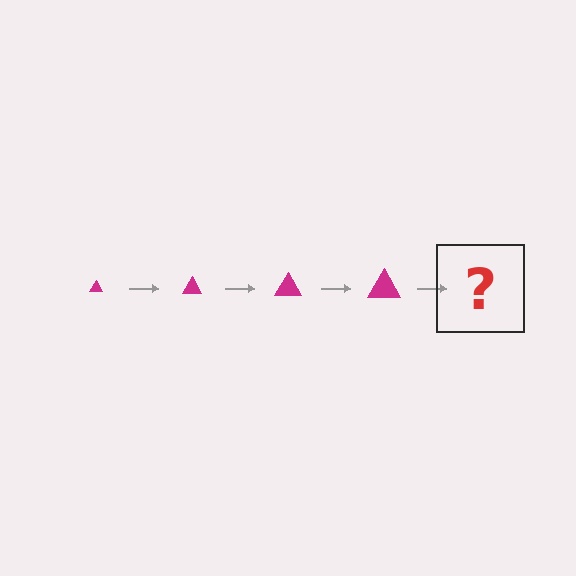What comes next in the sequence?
The next element should be a magenta triangle, larger than the previous one.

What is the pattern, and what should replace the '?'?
The pattern is that the triangle gets progressively larger each step. The '?' should be a magenta triangle, larger than the previous one.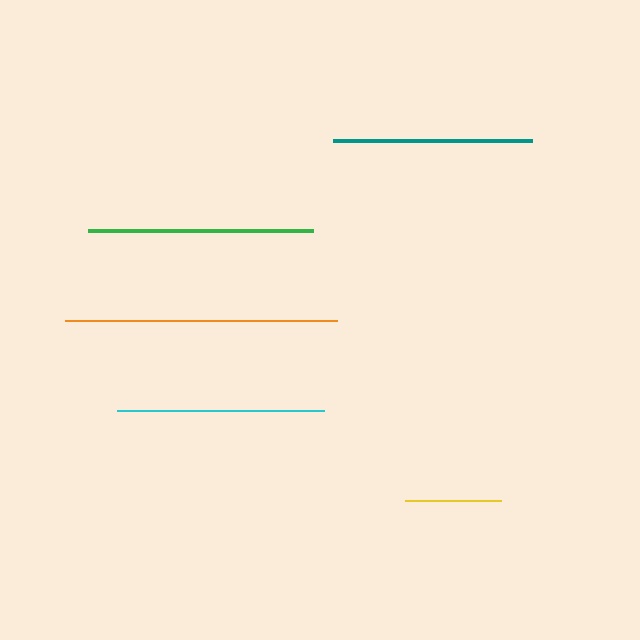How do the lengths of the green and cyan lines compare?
The green and cyan lines are approximately the same length.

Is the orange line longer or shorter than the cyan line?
The orange line is longer than the cyan line.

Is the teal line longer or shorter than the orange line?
The orange line is longer than the teal line.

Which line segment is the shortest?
The yellow line is the shortest at approximately 96 pixels.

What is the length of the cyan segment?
The cyan segment is approximately 207 pixels long.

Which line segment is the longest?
The orange line is the longest at approximately 273 pixels.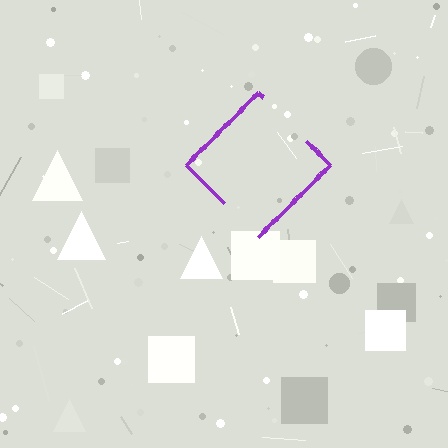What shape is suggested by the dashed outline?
The dashed outline suggests a diamond.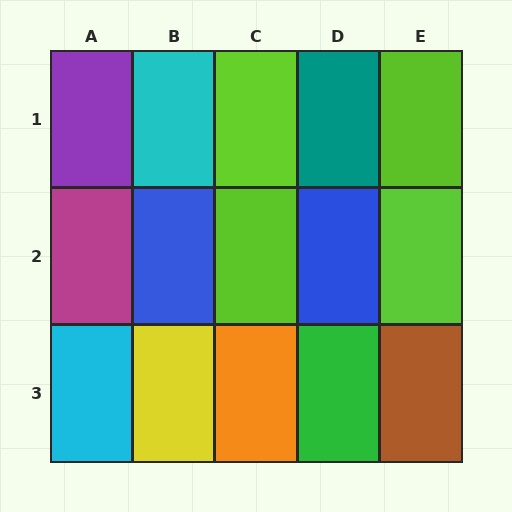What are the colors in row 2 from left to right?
Magenta, blue, lime, blue, lime.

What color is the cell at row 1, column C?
Lime.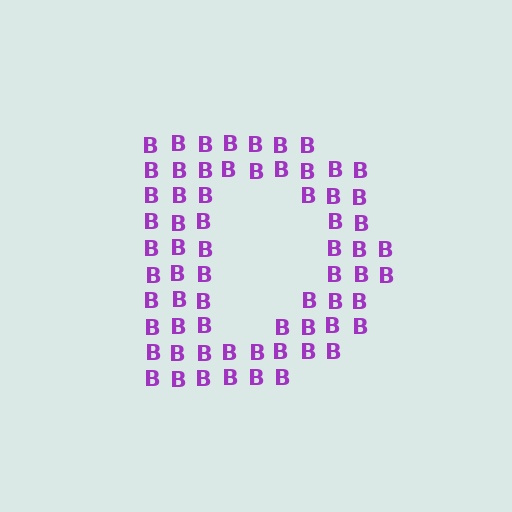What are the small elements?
The small elements are letter B's.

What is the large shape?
The large shape is the letter D.